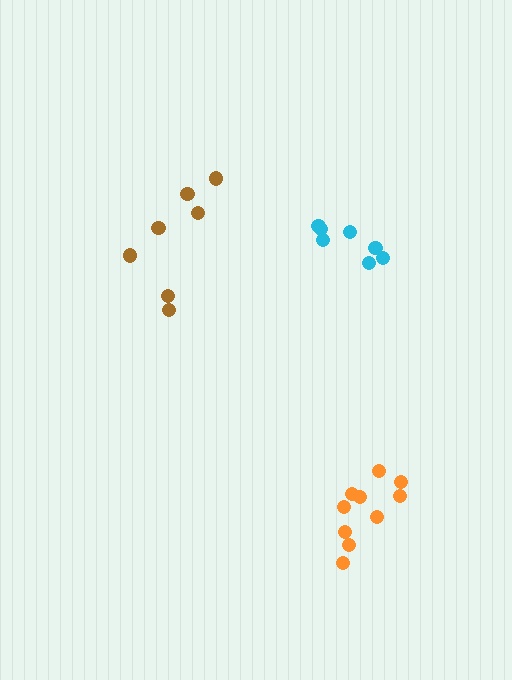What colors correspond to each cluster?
The clusters are colored: cyan, orange, brown.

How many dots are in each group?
Group 1: 7 dots, Group 2: 10 dots, Group 3: 7 dots (24 total).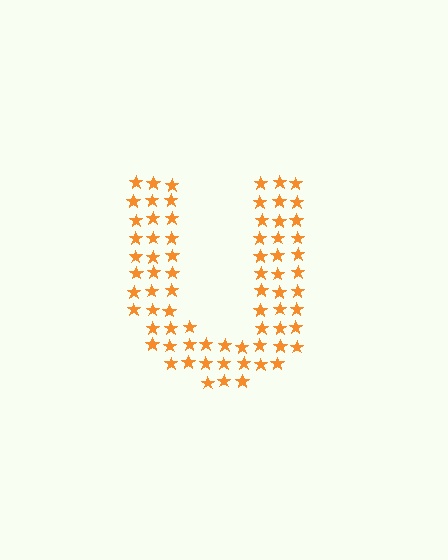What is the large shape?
The large shape is the letter U.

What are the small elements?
The small elements are stars.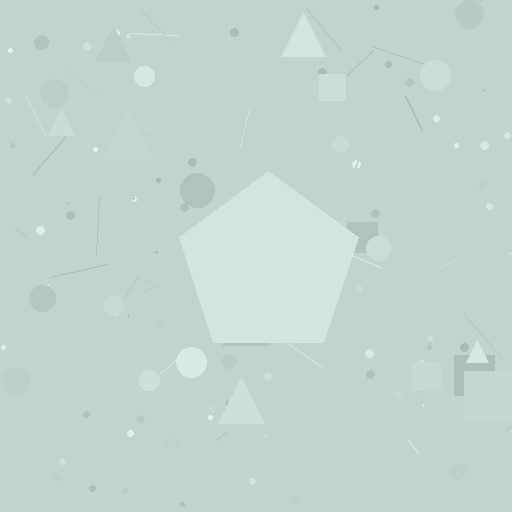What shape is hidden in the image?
A pentagon is hidden in the image.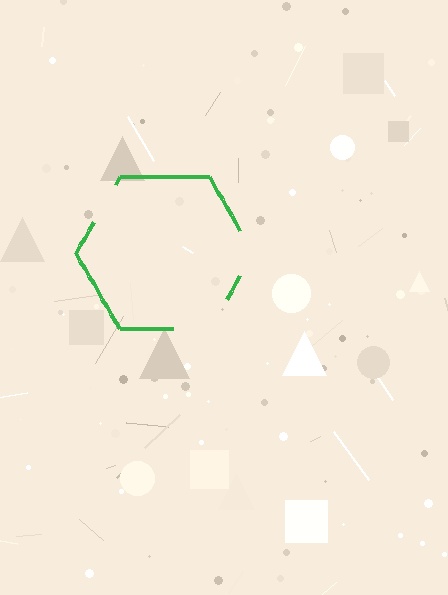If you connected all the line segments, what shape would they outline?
They would outline a hexagon.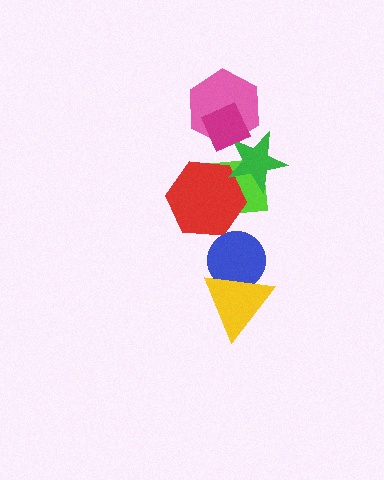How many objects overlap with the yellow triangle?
1 object overlaps with the yellow triangle.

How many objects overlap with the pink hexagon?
2 objects overlap with the pink hexagon.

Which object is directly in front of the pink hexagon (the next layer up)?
The green star is directly in front of the pink hexagon.